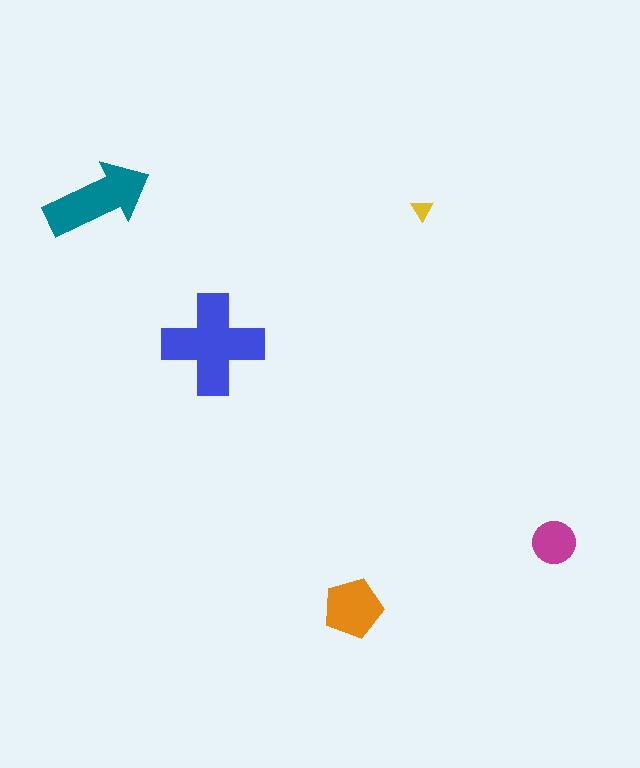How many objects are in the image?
There are 5 objects in the image.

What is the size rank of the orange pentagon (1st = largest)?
3rd.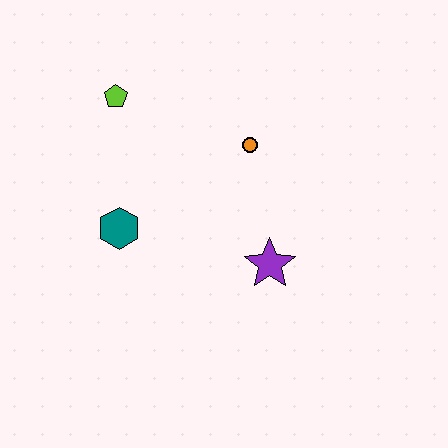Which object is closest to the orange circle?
The purple star is closest to the orange circle.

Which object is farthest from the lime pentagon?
The purple star is farthest from the lime pentagon.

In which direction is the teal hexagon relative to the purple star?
The teal hexagon is to the left of the purple star.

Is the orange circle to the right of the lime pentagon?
Yes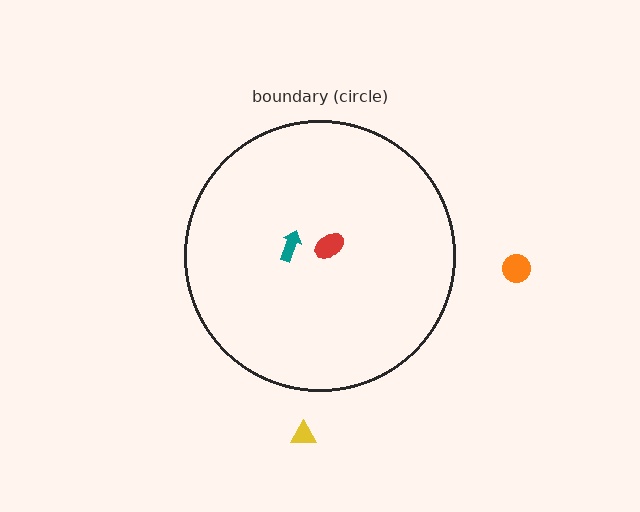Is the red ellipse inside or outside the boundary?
Inside.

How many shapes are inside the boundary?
2 inside, 2 outside.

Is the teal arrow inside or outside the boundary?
Inside.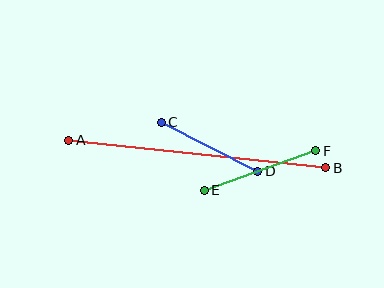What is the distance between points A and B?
The distance is approximately 259 pixels.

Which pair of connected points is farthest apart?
Points A and B are farthest apart.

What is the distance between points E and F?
The distance is approximately 119 pixels.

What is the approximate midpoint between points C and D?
The midpoint is at approximately (209, 147) pixels.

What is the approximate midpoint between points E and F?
The midpoint is at approximately (260, 170) pixels.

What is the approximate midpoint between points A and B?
The midpoint is at approximately (197, 154) pixels.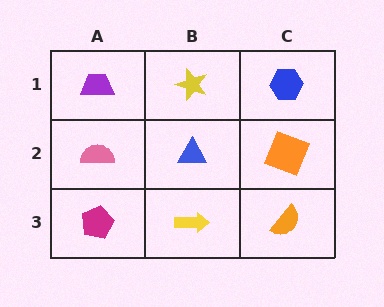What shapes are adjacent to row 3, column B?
A blue triangle (row 2, column B), a magenta pentagon (row 3, column A), an orange semicircle (row 3, column C).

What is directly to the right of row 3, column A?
A yellow arrow.